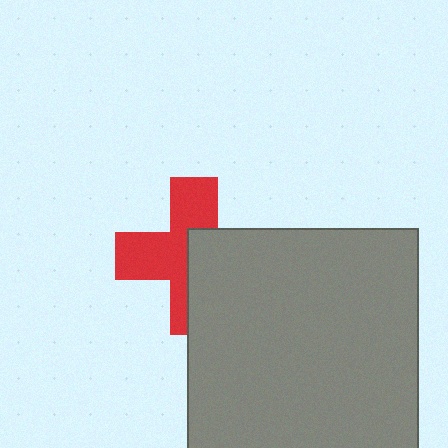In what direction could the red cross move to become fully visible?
The red cross could move left. That would shift it out from behind the gray square entirely.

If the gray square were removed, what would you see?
You would see the complete red cross.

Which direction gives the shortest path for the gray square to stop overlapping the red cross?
Moving right gives the shortest separation.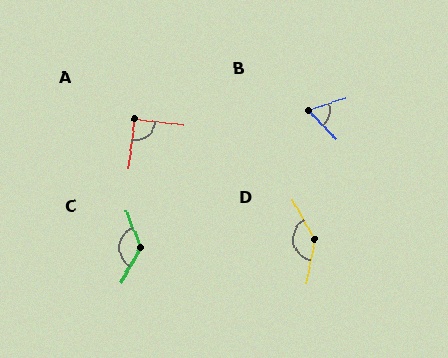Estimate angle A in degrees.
Approximately 91 degrees.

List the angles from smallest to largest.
B (64°), A (91°), C (129°), D (142°).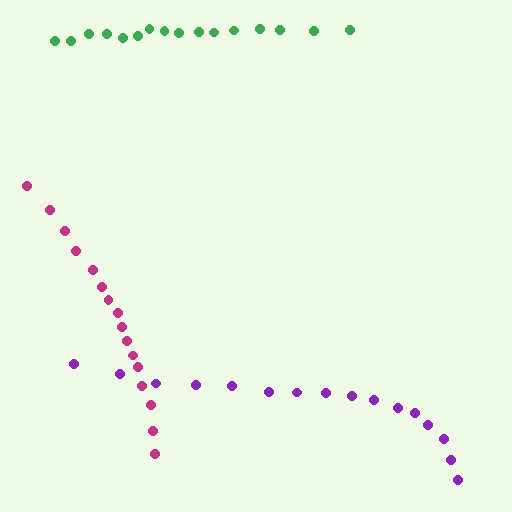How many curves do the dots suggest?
There are 3 distinct paths.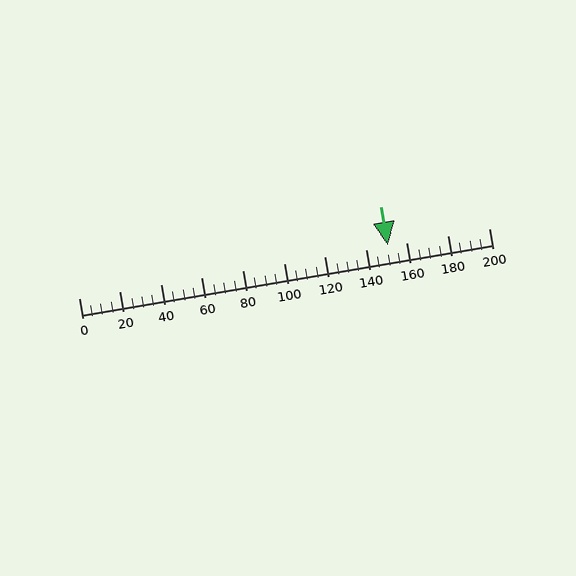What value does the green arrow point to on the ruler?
The green arrow points to approximately 151.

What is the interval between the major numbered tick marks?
The major tick marks are spaced 20 units apart.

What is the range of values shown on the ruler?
The ruler shows values from 0 to 200.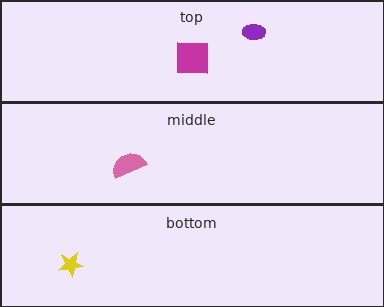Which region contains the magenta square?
The top region.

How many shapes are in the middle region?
1.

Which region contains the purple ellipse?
The top region.